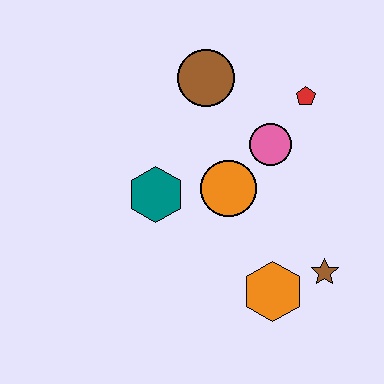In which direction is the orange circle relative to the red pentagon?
The orange circle is below the red pentagon.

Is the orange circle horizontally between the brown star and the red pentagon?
No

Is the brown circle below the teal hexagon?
No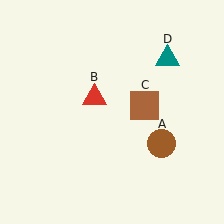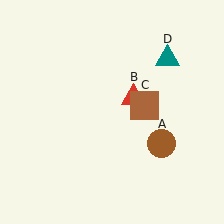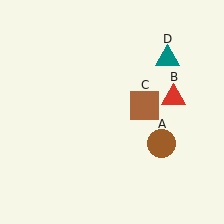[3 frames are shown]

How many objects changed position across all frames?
1 object changed position: red triangle (object B).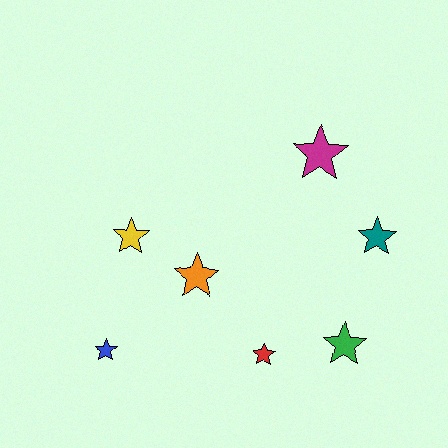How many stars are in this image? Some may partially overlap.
There are 7 stars.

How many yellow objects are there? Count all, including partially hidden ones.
There is 1 yellow object.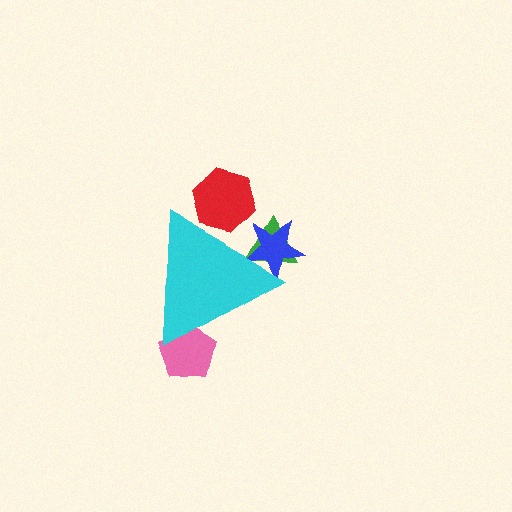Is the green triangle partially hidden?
Yes, the green triangle is partially hidden behind the cyan triangle.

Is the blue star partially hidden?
Yes, the blue star is partially hidden behind the cyan triangle.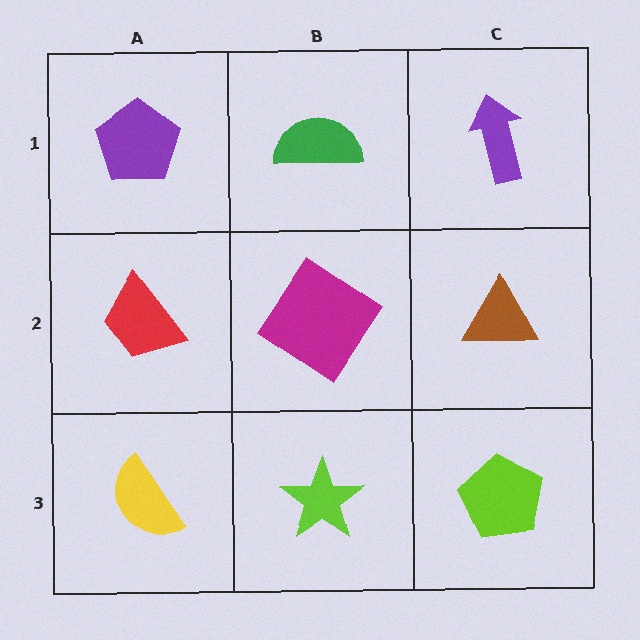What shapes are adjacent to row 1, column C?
A brown triangle (row 2, column C), a green semicircle (row 1, column B).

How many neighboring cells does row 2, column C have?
3.